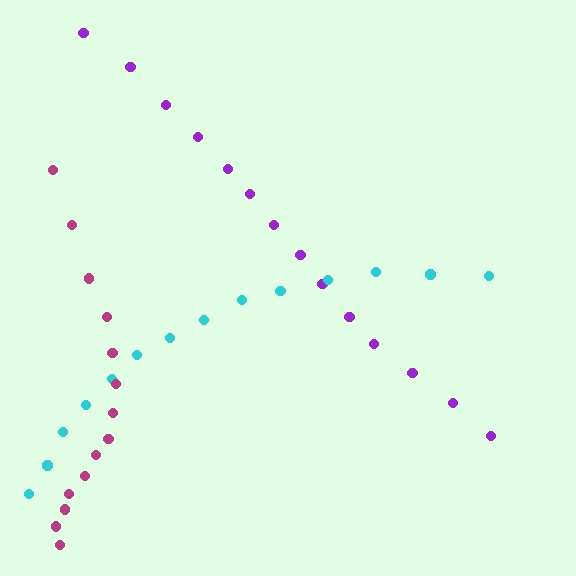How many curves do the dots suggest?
There are 3 distinct paths.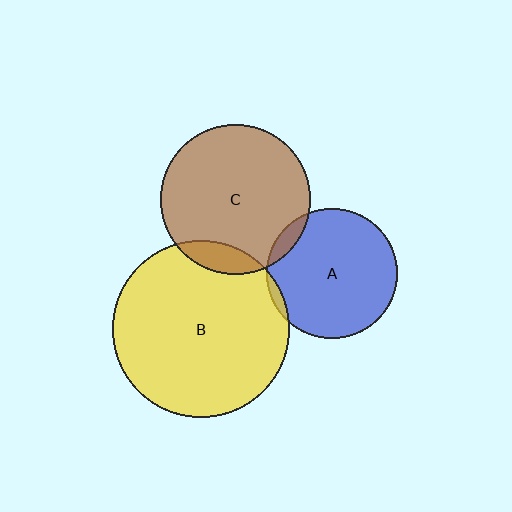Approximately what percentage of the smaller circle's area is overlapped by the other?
Approximately 5%.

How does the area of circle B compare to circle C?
Approximately 1.4 times.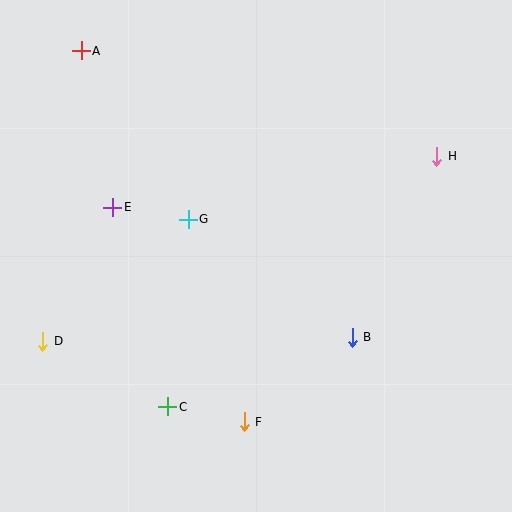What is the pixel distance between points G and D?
The distance between G and D is 190 pixels.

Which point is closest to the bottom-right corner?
Point B is closest to the bottom-right corner.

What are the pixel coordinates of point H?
Point H is at (437, 156).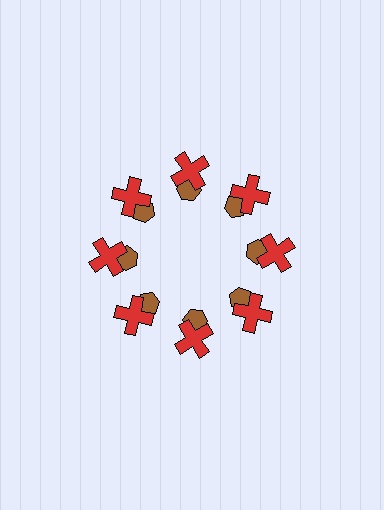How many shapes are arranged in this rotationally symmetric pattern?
There are 16 shapes, arranged in 8 groups of 2.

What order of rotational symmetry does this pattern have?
This pattern has 8-fold rotational symmetry.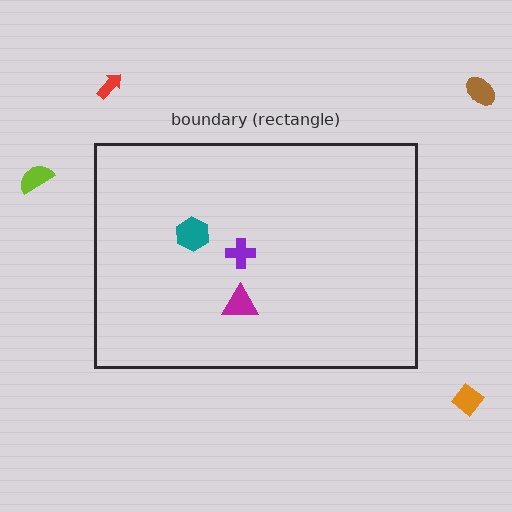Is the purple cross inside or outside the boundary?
Inside.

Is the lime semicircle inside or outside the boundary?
Outside.